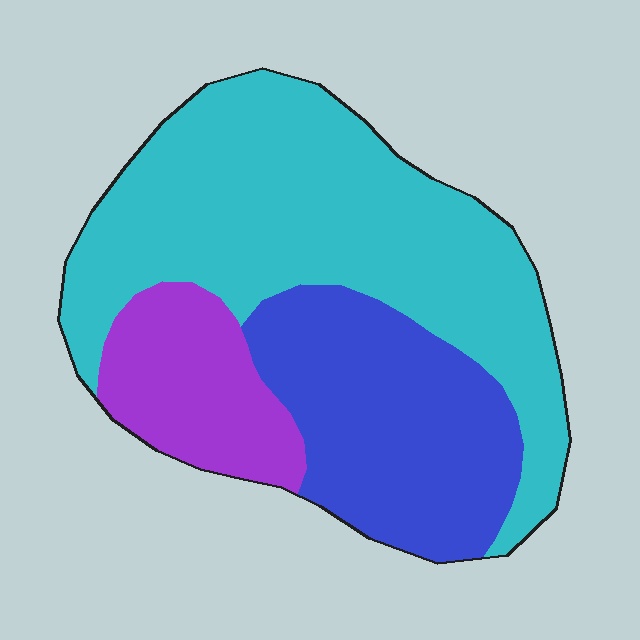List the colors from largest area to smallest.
From largest to smallest: cyan, blue, purple.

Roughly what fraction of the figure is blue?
Blue covers roughly 30% of the figure.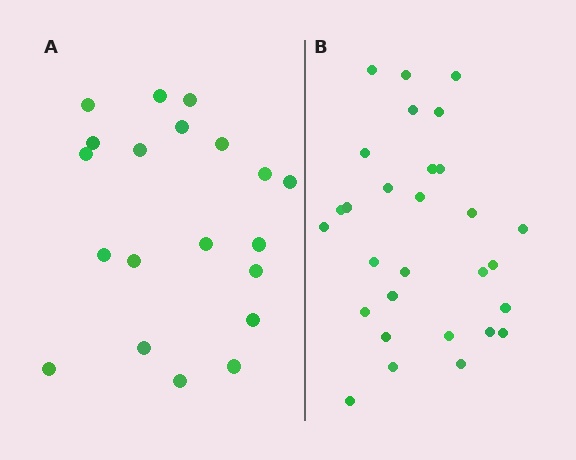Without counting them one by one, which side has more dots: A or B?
Region B (the right region) has more dots.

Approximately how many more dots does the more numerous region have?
Region B has roughly 8 or so more dots than region A.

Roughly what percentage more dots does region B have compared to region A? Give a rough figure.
About 45% more.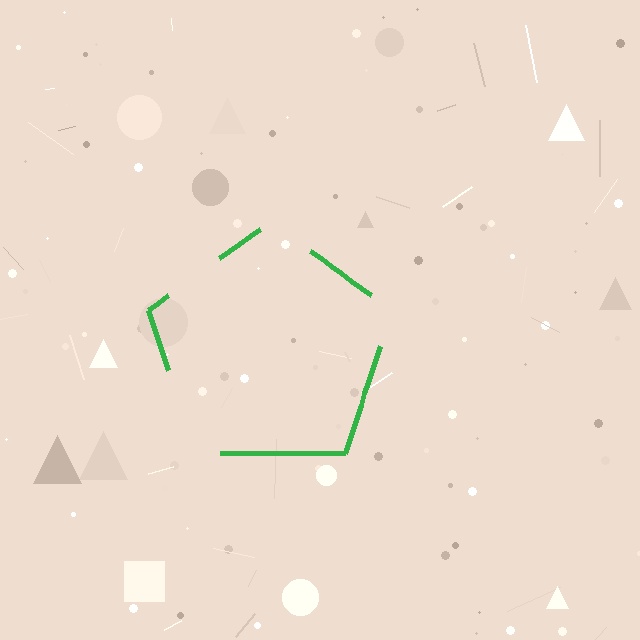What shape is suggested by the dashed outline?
The dashed outline suggests a pentagon.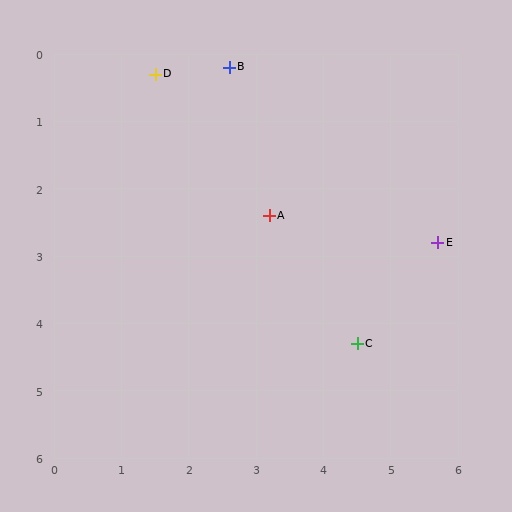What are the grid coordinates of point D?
Point D is at approximately (1.5, 0.3).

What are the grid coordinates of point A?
Point A is at approximately (3.2, 2.4).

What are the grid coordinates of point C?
Point C is at approximately (4.5, 4.3).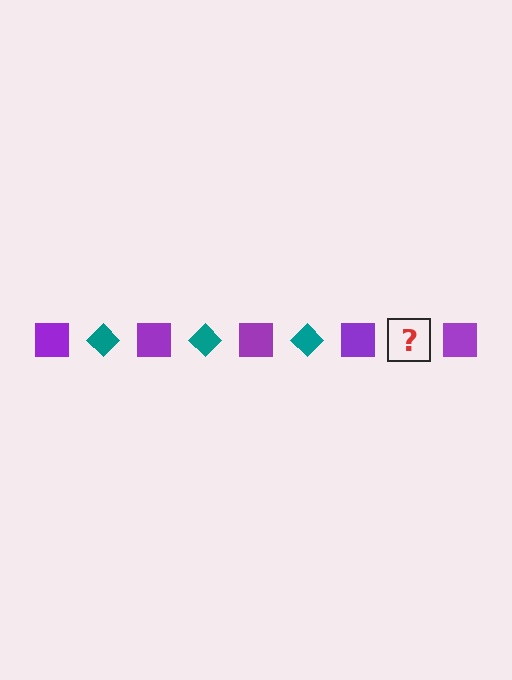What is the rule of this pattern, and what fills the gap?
The rule is that the pattern alternates between purple square and teal diamond. The gap should be filled with a teal diamond.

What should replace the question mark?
The question mark should be replaced with a teal diamond.